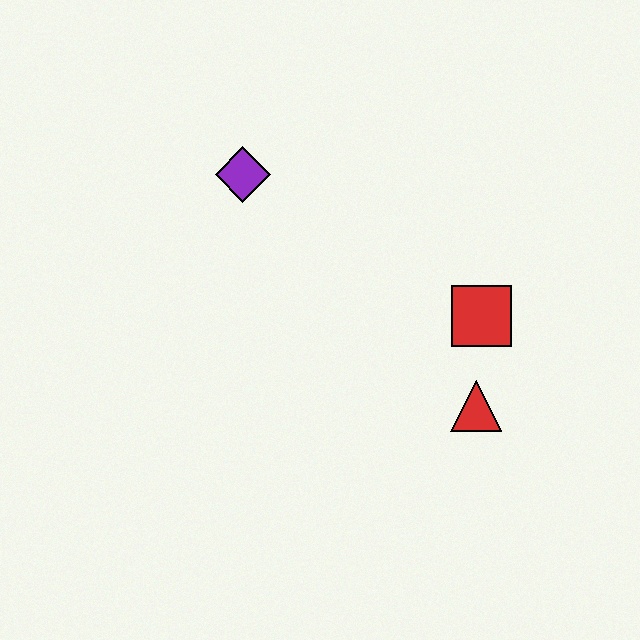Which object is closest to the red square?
The red triangle is closest to the red square.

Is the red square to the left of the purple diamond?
No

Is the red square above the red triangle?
Yes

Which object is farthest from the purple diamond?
The red triangle is farthest from the purple diamond.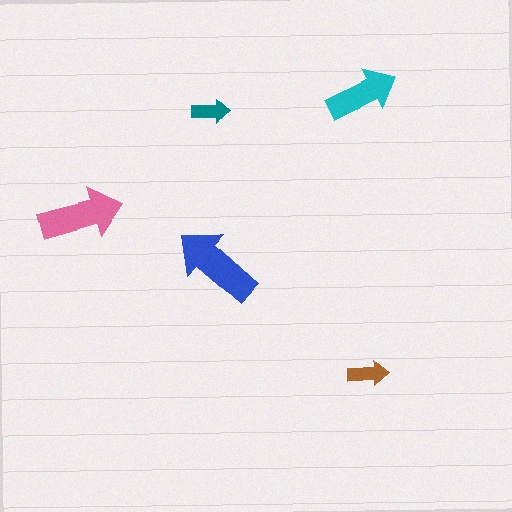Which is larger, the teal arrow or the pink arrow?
The pink one.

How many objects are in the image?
There are 5 objects in the image.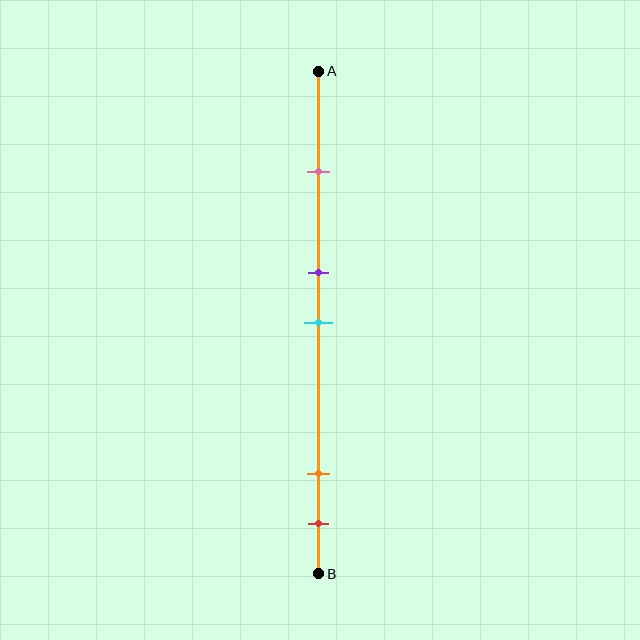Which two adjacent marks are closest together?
The purple and cyan marks are the closest adjacent pair.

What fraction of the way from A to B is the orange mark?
The orange mark is approximately 80% (0.8) of the way from A to B.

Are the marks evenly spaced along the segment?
No, the marks are not evenly spaced.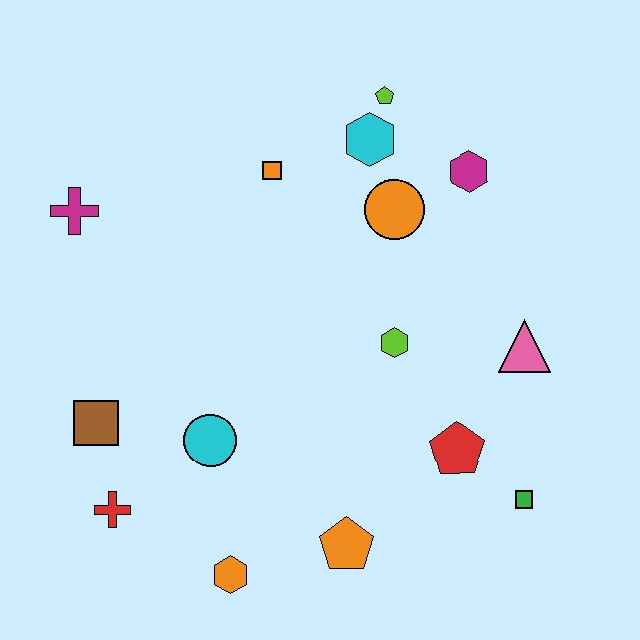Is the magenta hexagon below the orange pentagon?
No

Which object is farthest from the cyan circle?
The lime pentagon is farthest from the cyan circle.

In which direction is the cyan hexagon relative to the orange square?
The cyan hexagon is to the right of the orange square.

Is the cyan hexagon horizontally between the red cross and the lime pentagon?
Yes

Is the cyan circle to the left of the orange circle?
Yes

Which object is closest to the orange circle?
The cyan hexagon is closest to the orange circle.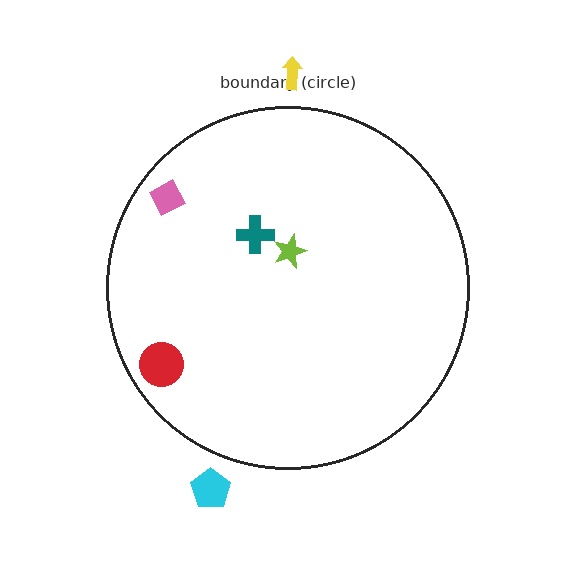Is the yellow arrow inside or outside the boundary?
Outside.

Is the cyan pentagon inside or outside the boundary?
Outside.